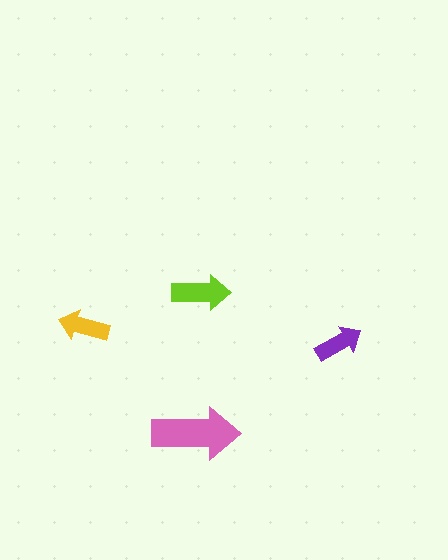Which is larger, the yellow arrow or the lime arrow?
The lime one.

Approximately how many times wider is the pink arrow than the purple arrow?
About 2 times wider.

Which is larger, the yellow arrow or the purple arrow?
The yellow one.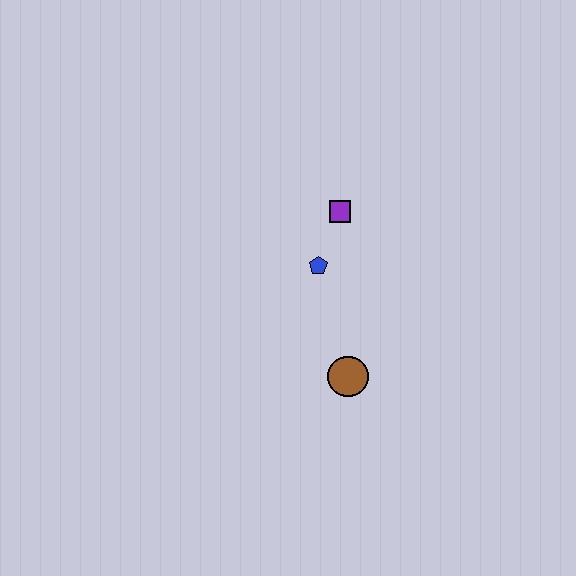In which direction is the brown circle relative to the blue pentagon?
The brown circle is below the blue pentagon.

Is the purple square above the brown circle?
Yes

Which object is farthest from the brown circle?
The purple square is farthest from the brown circle.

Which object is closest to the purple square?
The blue pentagon is closest to the purple square.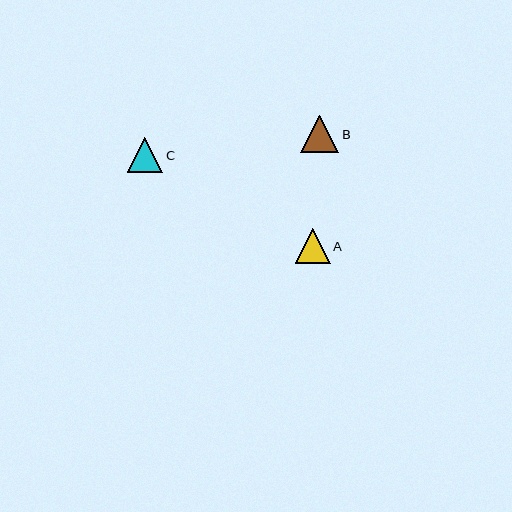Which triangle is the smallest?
Triangle A is the smallest with a size of approximately 35 pixels.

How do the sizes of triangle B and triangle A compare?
Triangle B and triangle A are approximately the same size.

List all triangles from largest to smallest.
From largest to smallest: B, C, A.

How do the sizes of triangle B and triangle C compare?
Triangle B and triangle C are approximately the same size.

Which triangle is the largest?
Triangle B is the largest with a size of approximately 38 pixels.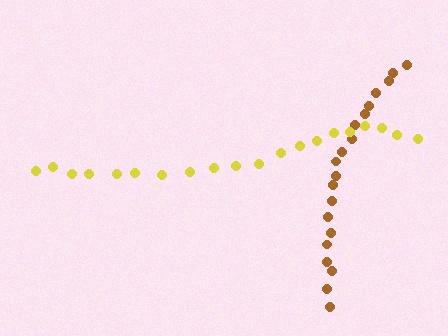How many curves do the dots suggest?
There are 2 distinct paths.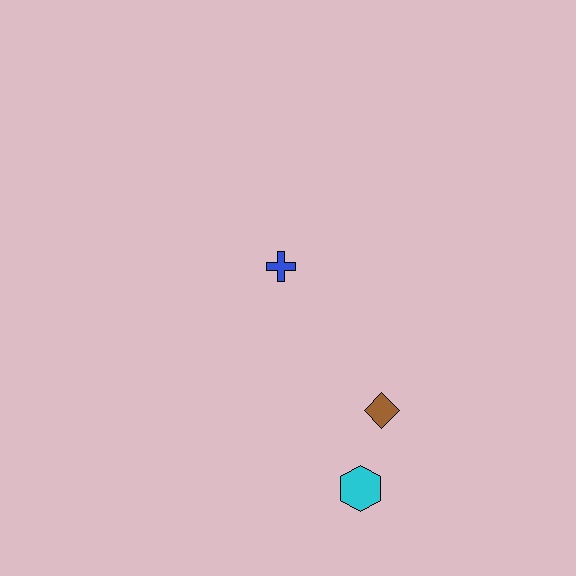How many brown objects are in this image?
There is 1 brown object.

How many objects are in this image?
There are 3 objects.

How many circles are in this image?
There are no circles.